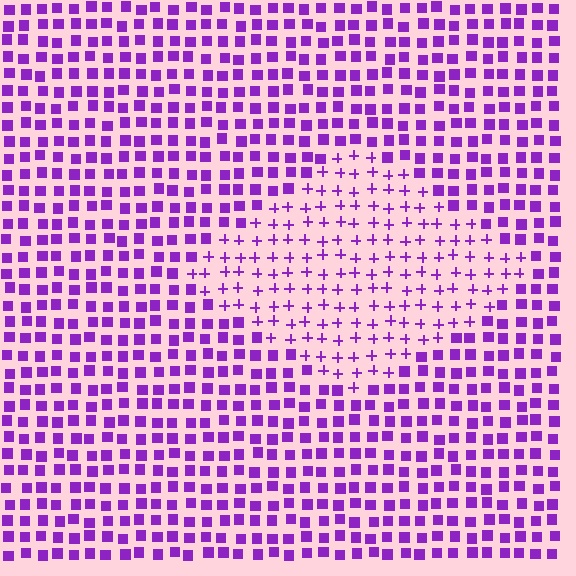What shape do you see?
I see a diamond.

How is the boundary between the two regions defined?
The boundary is defined by a change in element shape: plus signs inside vs. squares outside. All elements share the same color and spacing.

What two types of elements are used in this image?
The image uses plus signs inside the diamond region and squares outside it.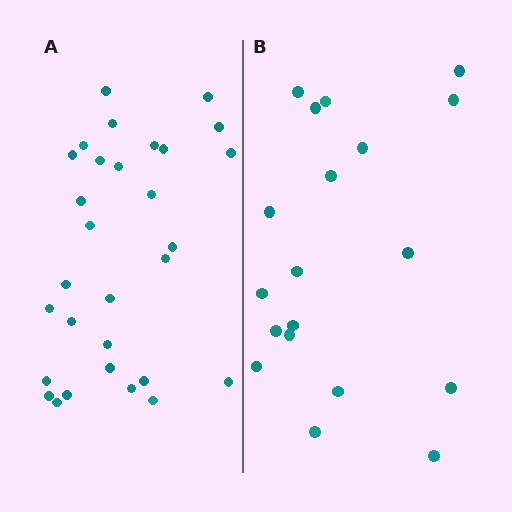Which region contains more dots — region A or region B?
Region A (the left region) has more dots.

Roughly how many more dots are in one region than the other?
Region A has roughly 12 or so more dots than region B.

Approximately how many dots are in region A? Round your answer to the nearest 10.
About 30 dots.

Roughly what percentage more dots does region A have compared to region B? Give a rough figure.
About 60% more.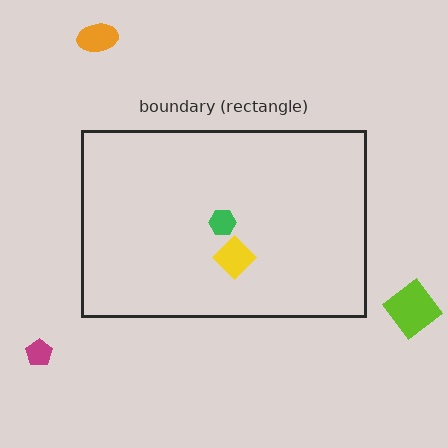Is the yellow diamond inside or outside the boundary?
Inside.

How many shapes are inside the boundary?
2 inside, 3 outside.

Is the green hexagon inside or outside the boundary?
Inside.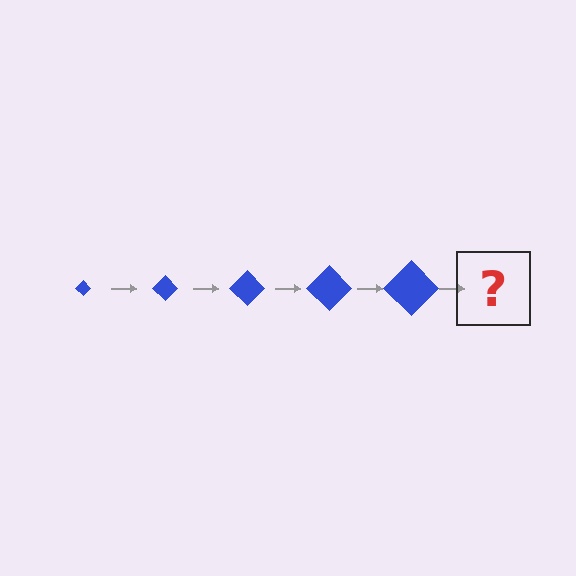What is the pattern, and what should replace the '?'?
The pattern is that the diamond gets progressively larger each step. The '?' should be a blue diamond, larger than the previous one.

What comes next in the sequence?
The next element should be a blue diamond, larger than the previous one.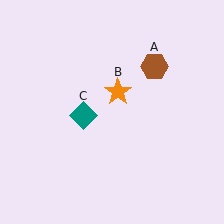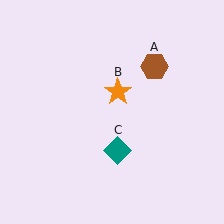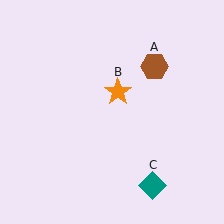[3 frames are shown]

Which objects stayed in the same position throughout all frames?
Brown hexagon (object A) and orange star (object B) remained stationary.